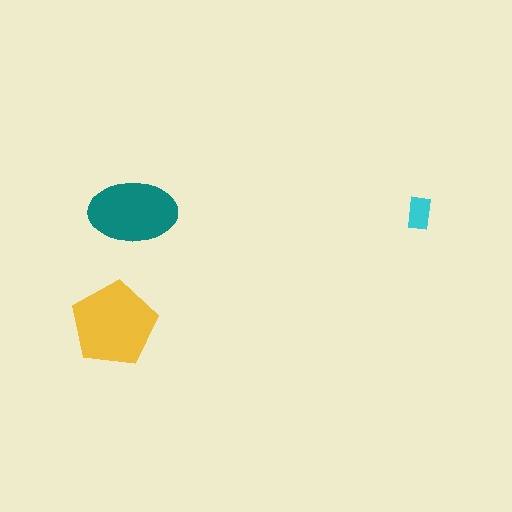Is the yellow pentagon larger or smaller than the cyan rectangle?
Larger.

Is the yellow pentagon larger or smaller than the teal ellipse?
Larger.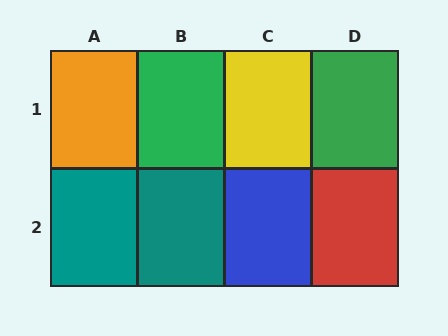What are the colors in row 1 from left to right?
Orange, green, yellow, green.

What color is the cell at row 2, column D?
Red.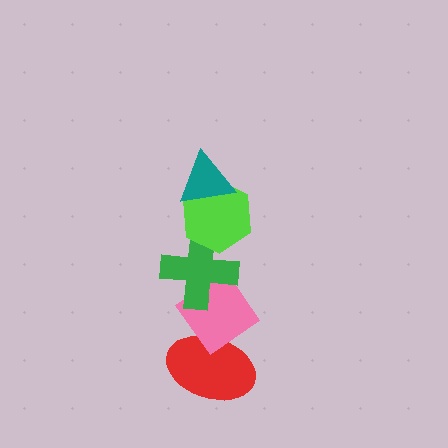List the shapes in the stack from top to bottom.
From top to bottom: the teal triangle, the lime hexagon, the green cross, the pink diamond, the red ellipse.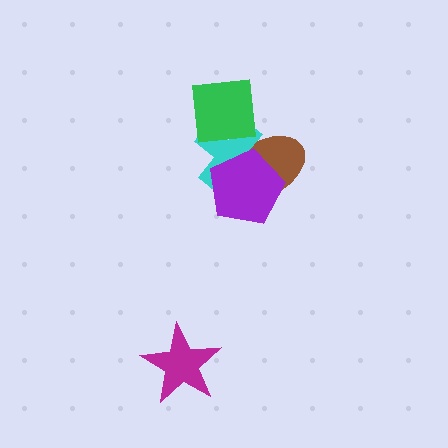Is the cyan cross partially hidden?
Yes, it is partially covered by another shape.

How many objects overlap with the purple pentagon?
2 objects overlap with the purple pentagon.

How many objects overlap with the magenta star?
0 objects overlap with the magenta star.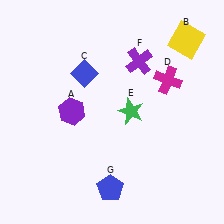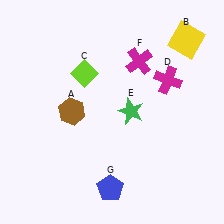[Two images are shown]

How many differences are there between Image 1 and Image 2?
There are 3 differences between the two images.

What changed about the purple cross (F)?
In Image 1, F is purple. In Image 2, it changed to magenta.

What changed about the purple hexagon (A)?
In Image 1, A is purple. In Image 2, it changed to brown.